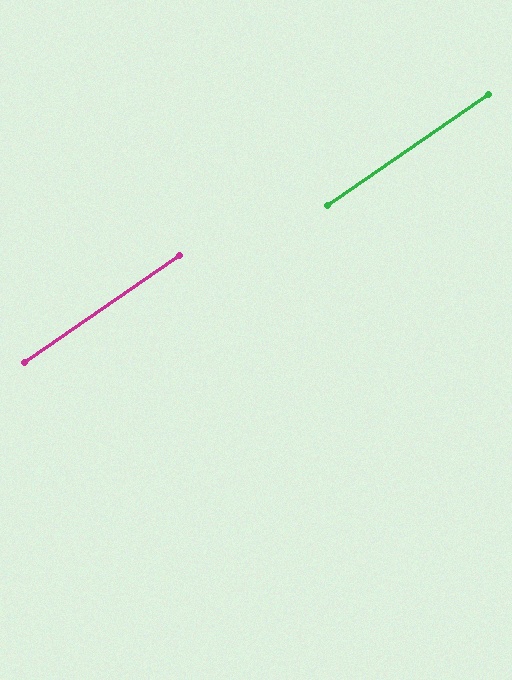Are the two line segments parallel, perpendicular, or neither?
Parallel — their directions differ by only 0.3°.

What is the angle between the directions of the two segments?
Approximately 0 degrees.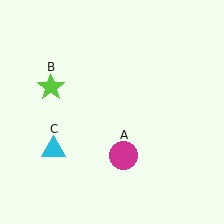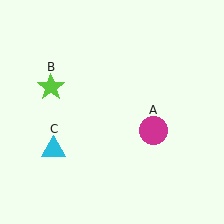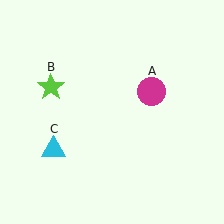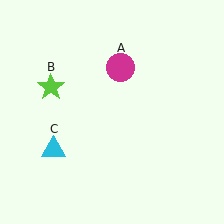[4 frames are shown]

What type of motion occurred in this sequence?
The magenta circle (object A) rotated counterclockwise around the center of the scene.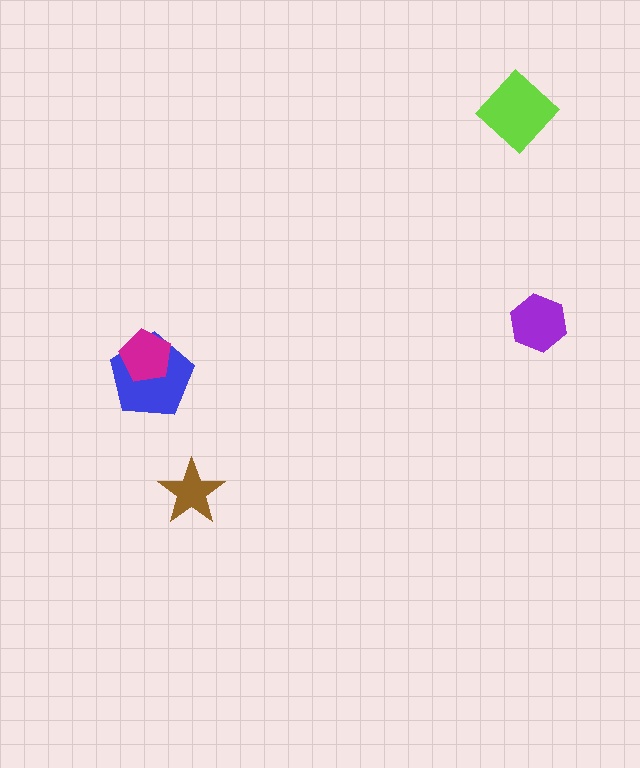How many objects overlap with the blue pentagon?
1 object overlaps with the blue pentagon.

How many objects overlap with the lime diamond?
0 objects overlap with the lime diamond.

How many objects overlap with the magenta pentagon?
1 object overlaps with the magenta pentagon.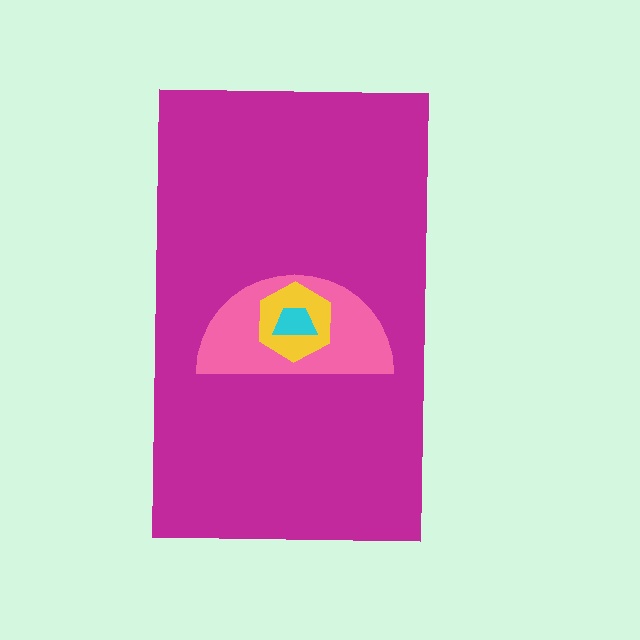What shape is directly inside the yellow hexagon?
The cyan trapezoid.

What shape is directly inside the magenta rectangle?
The pink semicircle.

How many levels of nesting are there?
4.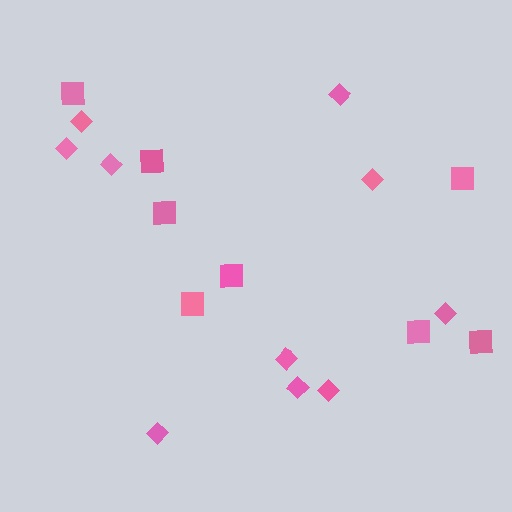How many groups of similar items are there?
There are 2 groups: one group of diamonds (10) and one group of squares (8).